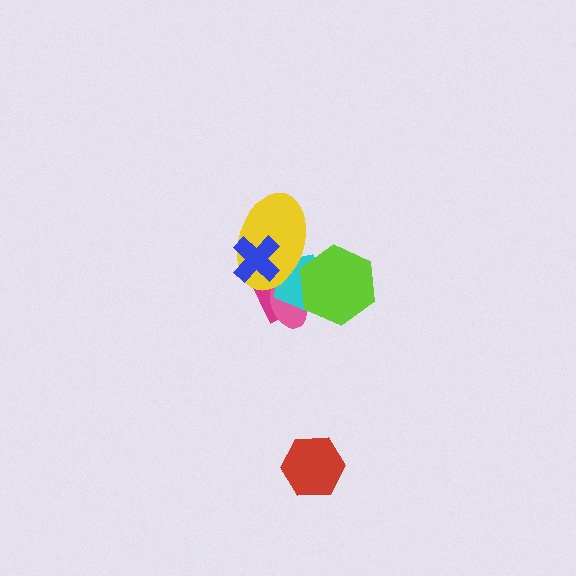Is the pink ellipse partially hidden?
Yes, it is partially covered by another shape.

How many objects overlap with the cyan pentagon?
5 objects overlap with the cyan pentagon.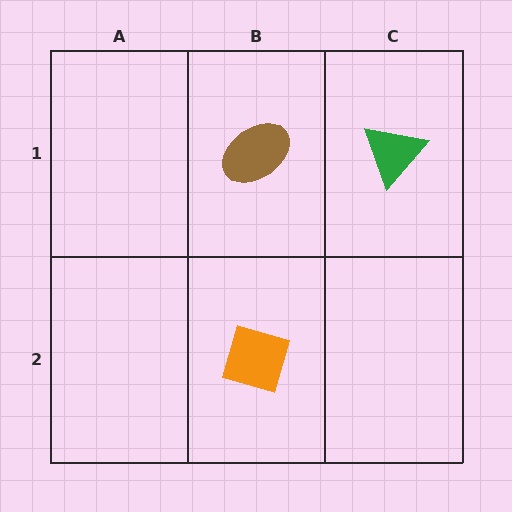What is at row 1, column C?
A green triangle.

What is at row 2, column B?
An orange diamond.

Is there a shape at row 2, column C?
No, that cell is empty.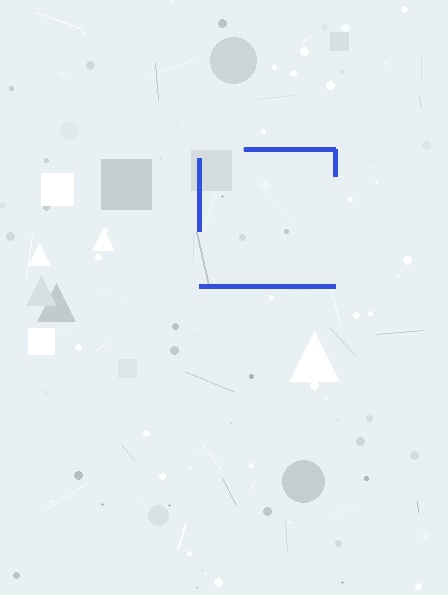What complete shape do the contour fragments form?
The contour fragments form a square.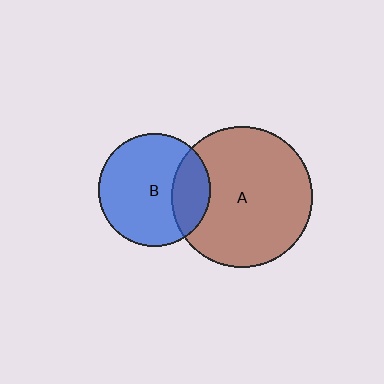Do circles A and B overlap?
Yes.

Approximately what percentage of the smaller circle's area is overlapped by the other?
Approximately 25%.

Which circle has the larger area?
Circle A (brown).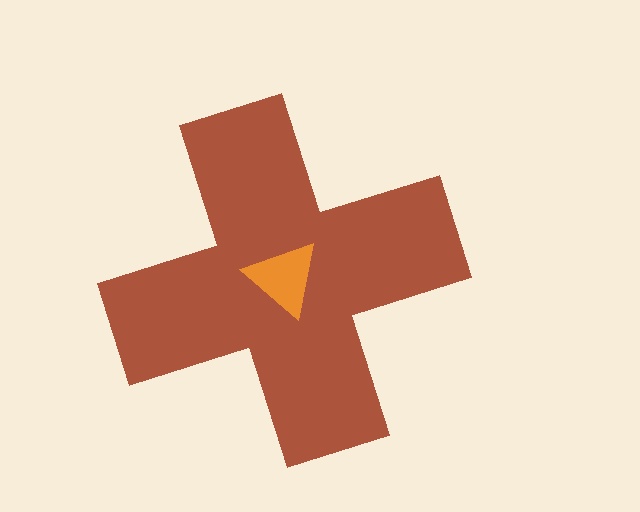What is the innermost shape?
The orange triangle.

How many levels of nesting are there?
2.